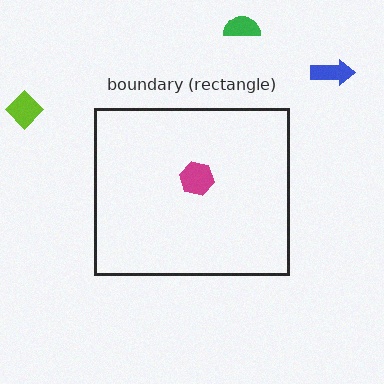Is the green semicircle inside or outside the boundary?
Outside.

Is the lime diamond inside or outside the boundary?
Outside.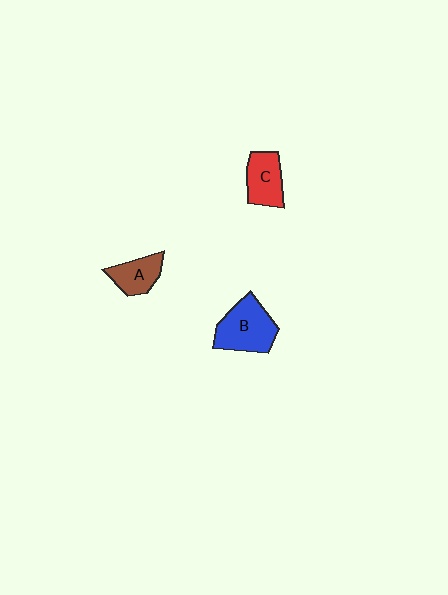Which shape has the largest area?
Shape B (blue).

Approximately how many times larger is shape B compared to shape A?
Approximately 1.6 times.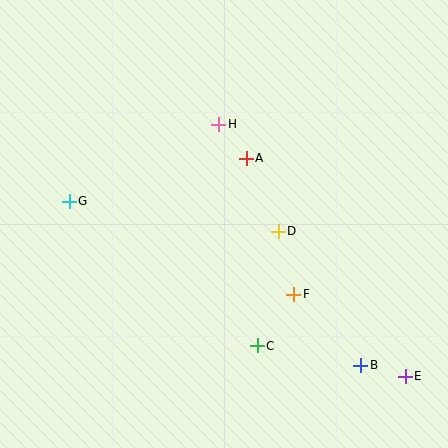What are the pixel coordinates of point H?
Point H is at (219, 124).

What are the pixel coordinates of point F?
Point F is at (294, 294).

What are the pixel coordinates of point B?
Point B is at (361, 365).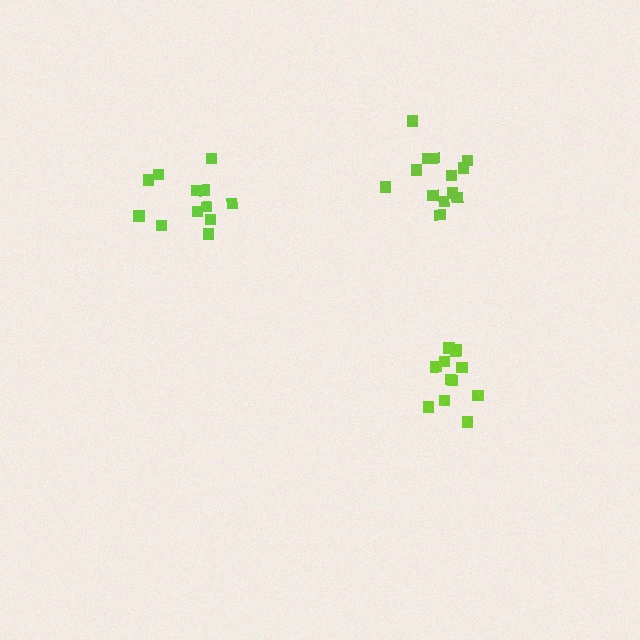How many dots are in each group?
Group 1: 13 dots, Group 2: 12 dots, Group 3: 12 dots (37 total).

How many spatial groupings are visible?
There are 3 spatial groupings.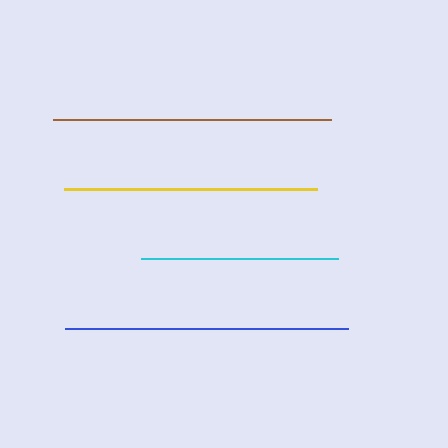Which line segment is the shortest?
The cyan line is the shortest at approximately 197 pixels.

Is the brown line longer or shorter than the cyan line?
The brown line is longer than the cyan line.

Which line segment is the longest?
The blue line is the longest at approximately 283 pixels.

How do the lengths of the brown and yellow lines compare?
The brown and yellow lines are approximately the same length.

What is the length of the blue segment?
The blue segment is approximately 283 pixels long.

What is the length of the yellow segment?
The yellow segment is approximately 253 pixels long.